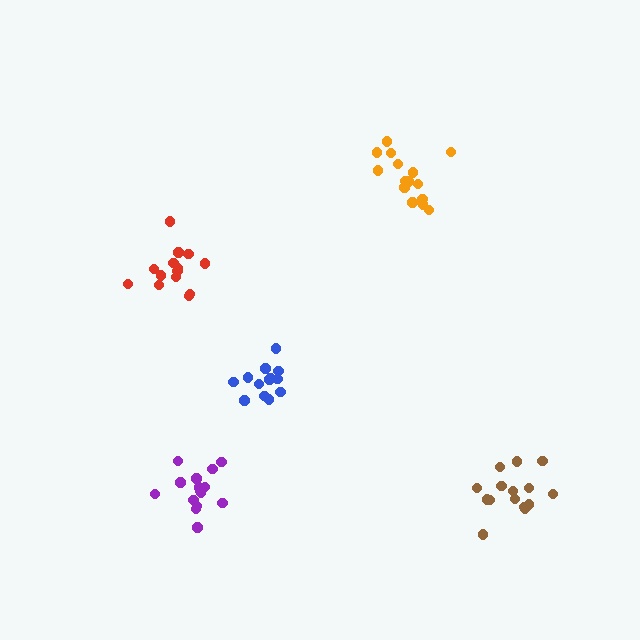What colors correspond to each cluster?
The clusters are colored: brown, red, blue, purple, orange.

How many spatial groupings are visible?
There are 5 spatial groupings.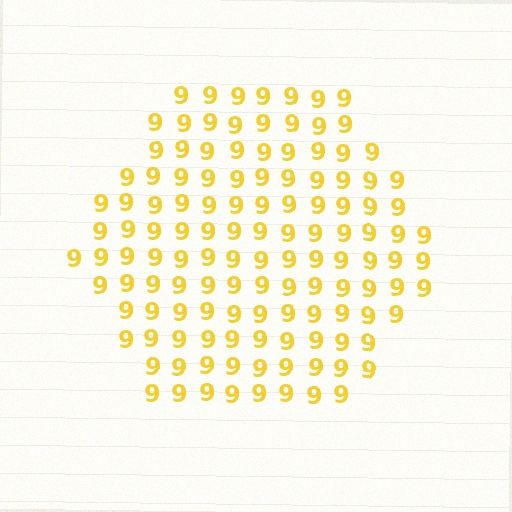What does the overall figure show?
The overall figure shows a hexagon.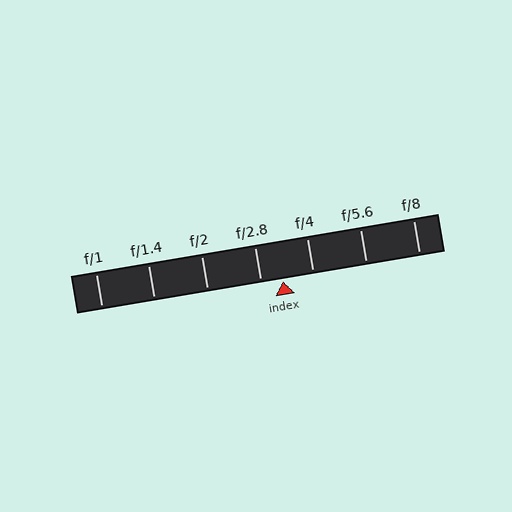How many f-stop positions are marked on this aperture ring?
There are 7 f-stop positions marked.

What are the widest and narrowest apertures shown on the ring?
The widest aperture shown is f/1 and the narrowest is f/8.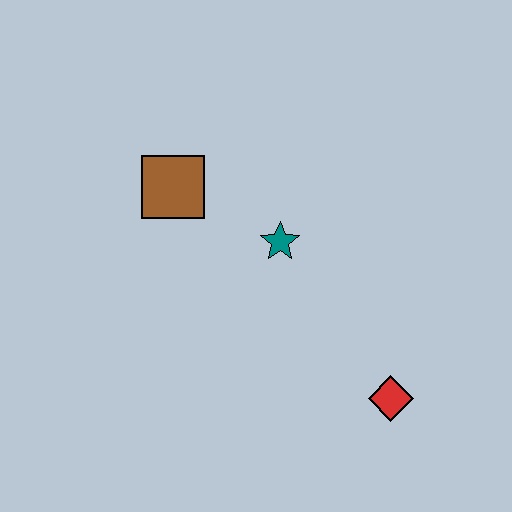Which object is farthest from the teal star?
The red diamond is farthest from the teal star.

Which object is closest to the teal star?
The brown square is closest to the teal star.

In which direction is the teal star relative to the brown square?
The teal star is to the right of the brown square.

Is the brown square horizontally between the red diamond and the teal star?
No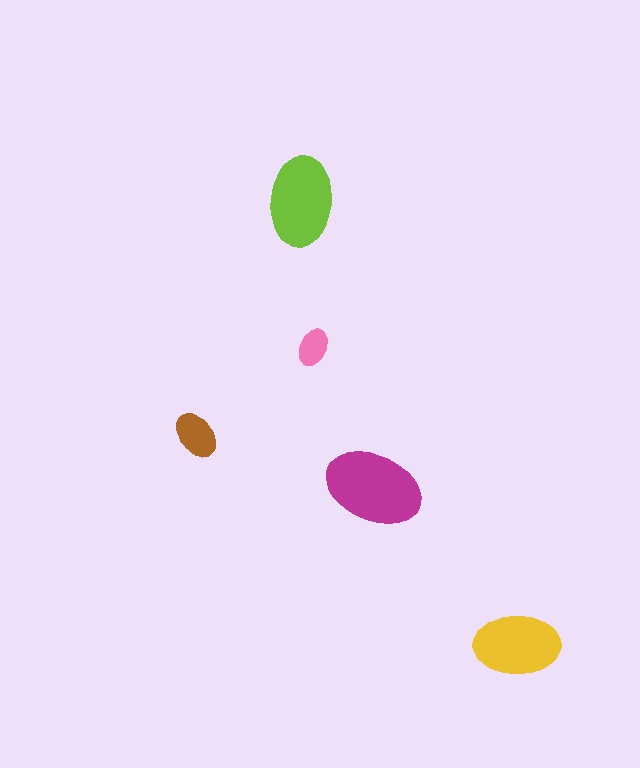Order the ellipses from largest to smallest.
the magenta one, the lime one, the yellow one, the brown one, the pink one.